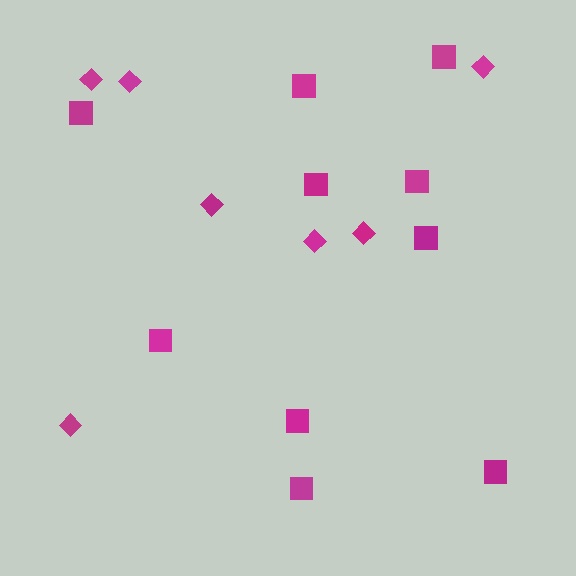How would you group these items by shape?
There are 2 groups: one group of diamonds (7) and one group of squares (10).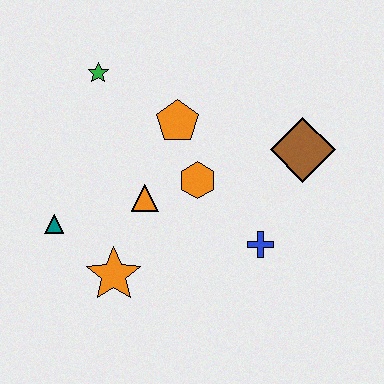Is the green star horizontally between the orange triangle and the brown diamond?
No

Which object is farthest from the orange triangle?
The brown diamond is farthest from the orange triangle.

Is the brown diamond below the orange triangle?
No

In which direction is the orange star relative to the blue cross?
The orange star is to the left of the blue cross.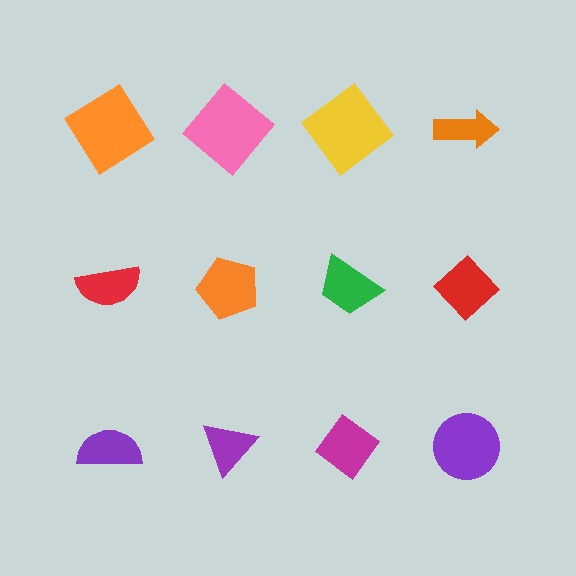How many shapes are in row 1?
4 shapes.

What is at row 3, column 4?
A purple circle.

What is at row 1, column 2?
A pink diamond.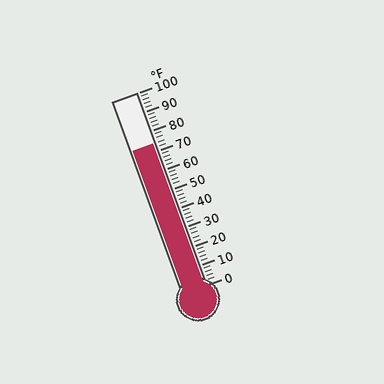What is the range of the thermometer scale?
The thermometer scale ranges from 0°F to 100°F.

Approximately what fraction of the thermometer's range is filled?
The thermometer is filled to approximately 75% of its range.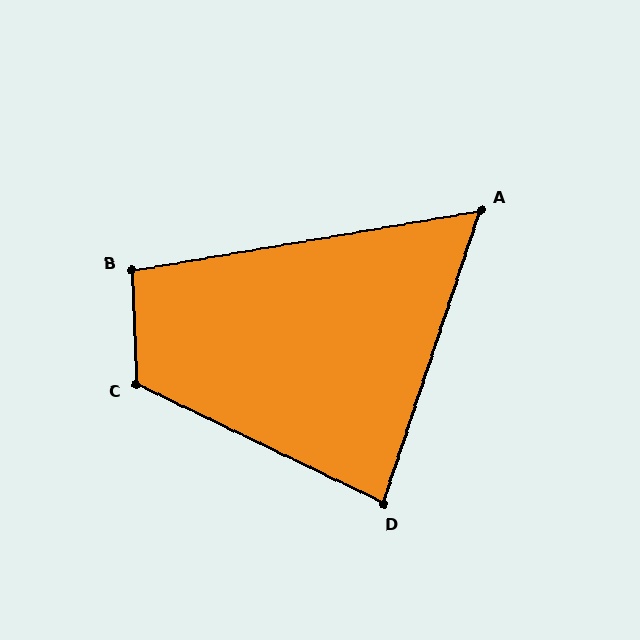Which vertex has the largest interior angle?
C, at approximately 118 degrees.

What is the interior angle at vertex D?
Approximately 82 degrees (acute).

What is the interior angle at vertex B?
Approximately 98 degrees (obtuse).